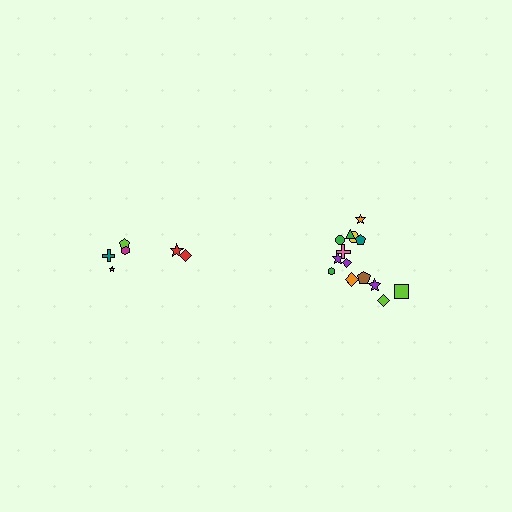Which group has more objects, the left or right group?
The right group.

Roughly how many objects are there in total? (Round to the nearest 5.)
Roughly 20 objects in total.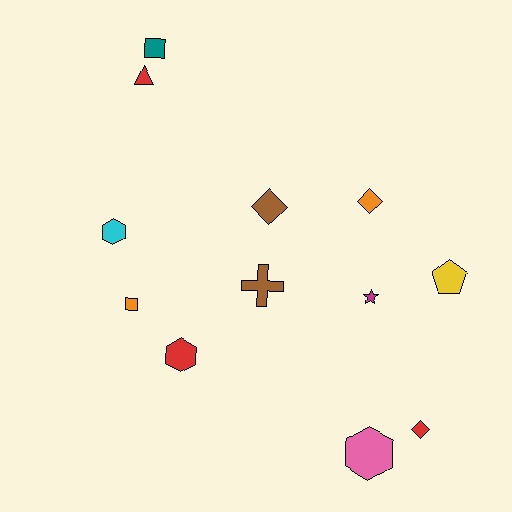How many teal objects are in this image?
There is 1 teal object.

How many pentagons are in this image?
There is 1 pentagon.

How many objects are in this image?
There are 12 objects.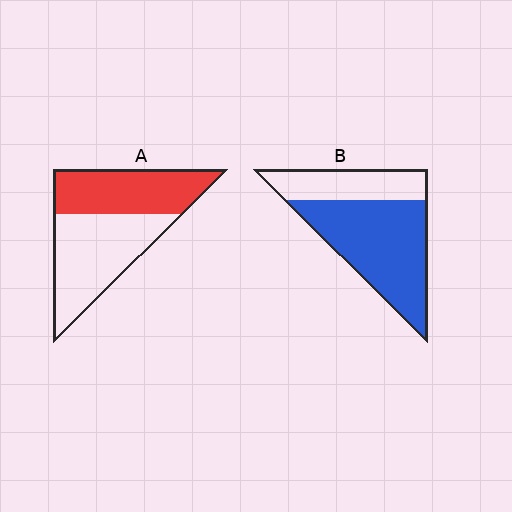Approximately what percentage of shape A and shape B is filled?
A is approximately 45% and B is approximately 70%.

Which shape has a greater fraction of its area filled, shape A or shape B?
Shape B.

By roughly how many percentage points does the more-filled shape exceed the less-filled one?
By roughly 25 percentage points (B over A).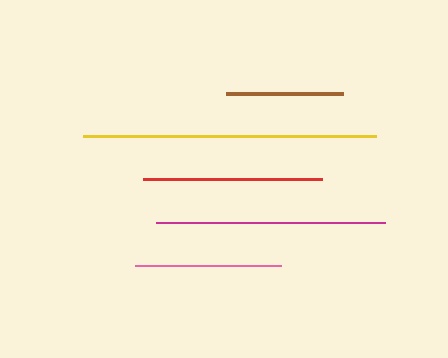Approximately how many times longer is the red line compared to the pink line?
The red line is approximately 1.2 times the length of the pink line.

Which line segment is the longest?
The yellow line is the longest at approximately 293 pixels.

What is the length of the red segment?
The red segment is approximately 179 pixels long.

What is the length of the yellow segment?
The yellow segment is approximately 293 pixels long.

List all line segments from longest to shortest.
From longest to shortest: yellow, magenta, red, pink, brown.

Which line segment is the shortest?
The brown line is the shortest at approximately 117 pixels.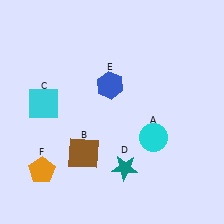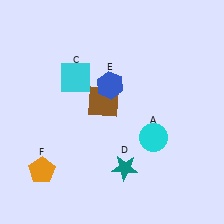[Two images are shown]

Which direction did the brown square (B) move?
The brown square (B) moved up.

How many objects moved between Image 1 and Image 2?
2 objects moved between the two images.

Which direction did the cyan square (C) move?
The cyan square (C) moved right.